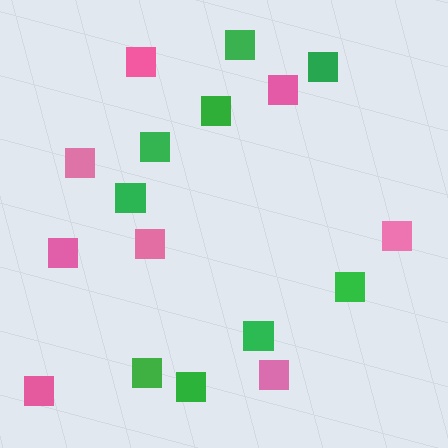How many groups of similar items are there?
There are 2 groups: one group of pink squares (8) and one group of green squares (9).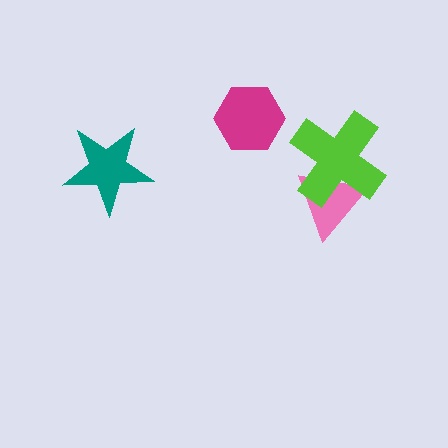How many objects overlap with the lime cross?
1 object overlaps with the lime cross.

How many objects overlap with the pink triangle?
1 object overlaps with the pink triangle.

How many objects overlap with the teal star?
0 objects overlap with the teal star.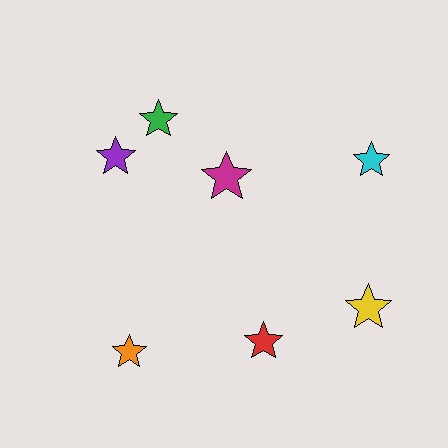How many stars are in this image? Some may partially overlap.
There are 7 stars.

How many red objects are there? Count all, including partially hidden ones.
There is 1 red object.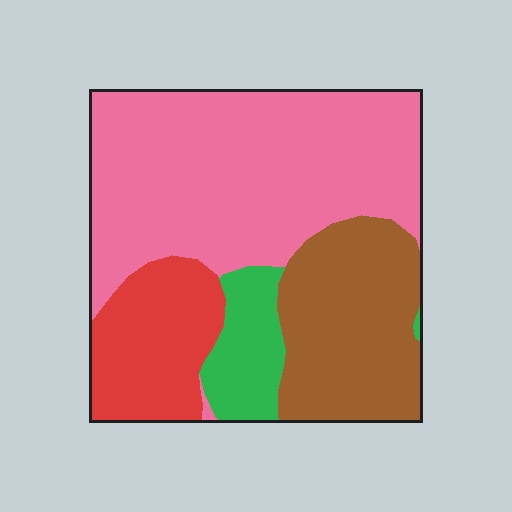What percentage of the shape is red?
Red takes up about one sixth (1/6) of the shape.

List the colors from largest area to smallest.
From largest to smallest: pink, brown, red, green.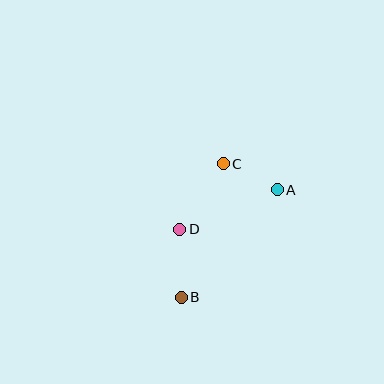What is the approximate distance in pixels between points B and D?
The distance between B and D is approximately 68 pixels.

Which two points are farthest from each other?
Points A and B are farthest from each other.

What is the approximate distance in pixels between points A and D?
The distance between A and D is approximately 105 pixels.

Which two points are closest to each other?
Points A and C are closest to each other.